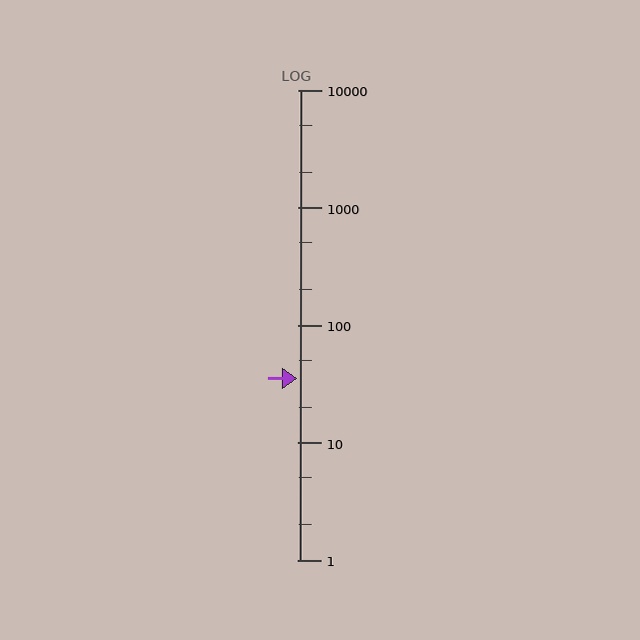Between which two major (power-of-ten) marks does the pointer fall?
The pointer is between 10 and 100.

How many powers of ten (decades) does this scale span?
The scale spans 4 decades, from 1 to 10000.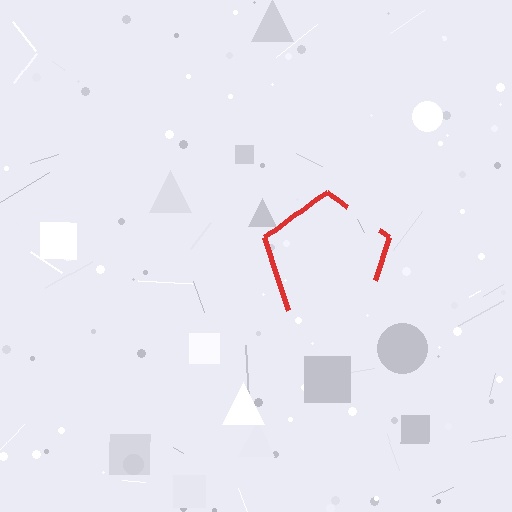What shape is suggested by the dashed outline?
The dashed outline suggests a pentagon.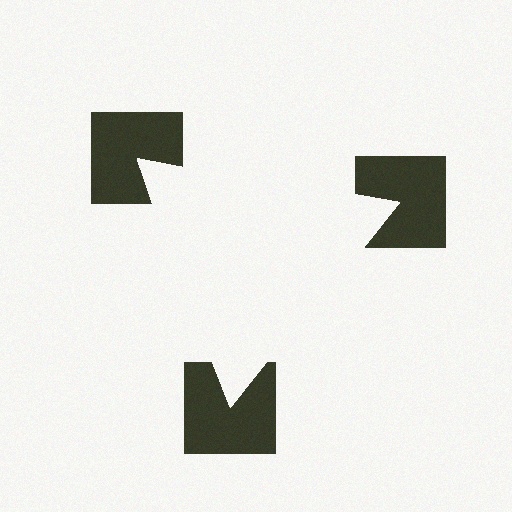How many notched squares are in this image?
There are 3 — one at each vertex of the illusory triangle.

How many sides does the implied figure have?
3 sides.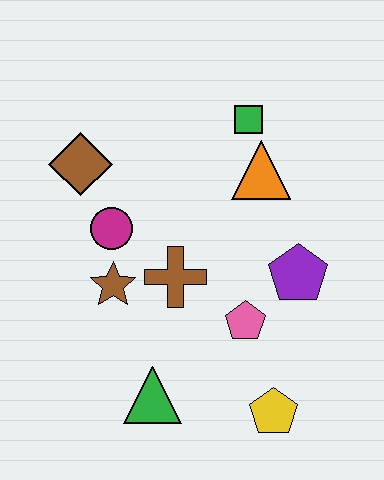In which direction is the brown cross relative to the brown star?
The brown cross is to the right of the brown star.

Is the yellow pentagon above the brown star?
No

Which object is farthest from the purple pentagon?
The brown diamond is farthest from the purple pentagon.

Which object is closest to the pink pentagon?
The purple pentagon is closest to the pink pentagon.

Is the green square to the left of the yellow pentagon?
Yes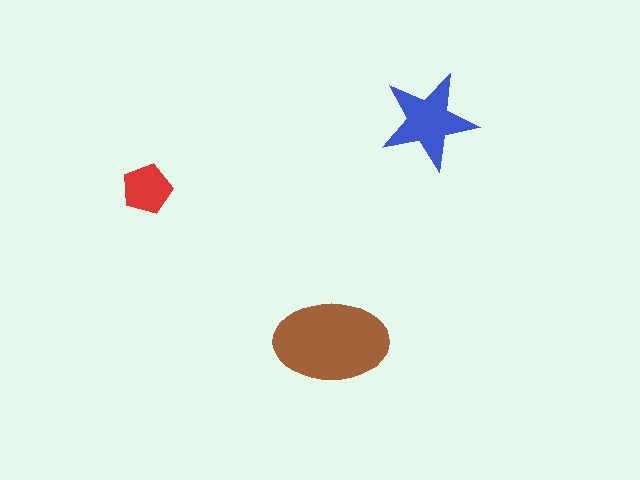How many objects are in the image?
There are 3 objects in the image.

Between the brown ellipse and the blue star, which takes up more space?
The brown ellipse.